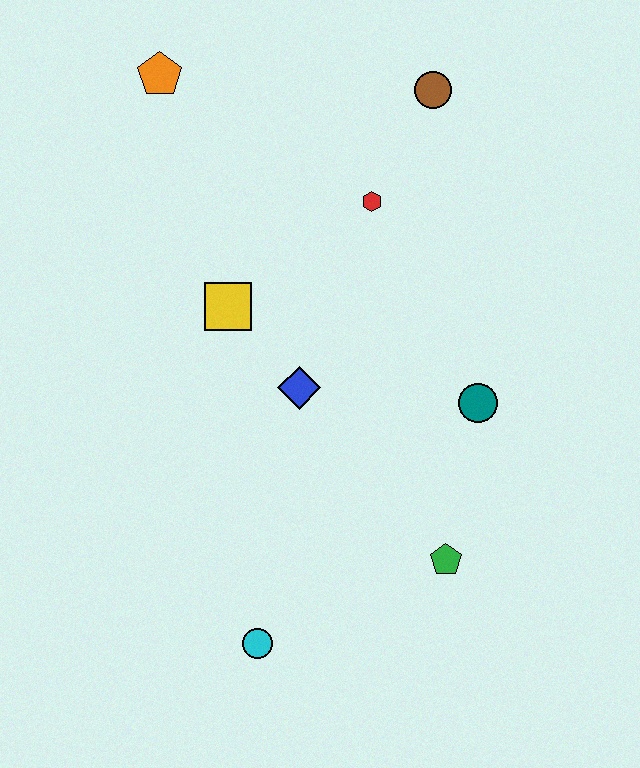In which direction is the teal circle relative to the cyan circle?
The teal circle is above the cyan circle.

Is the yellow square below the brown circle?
Yes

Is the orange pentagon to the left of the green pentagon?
Yes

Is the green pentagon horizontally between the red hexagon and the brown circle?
No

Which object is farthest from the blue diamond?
The orange pentagon is farthest from the blue diamond.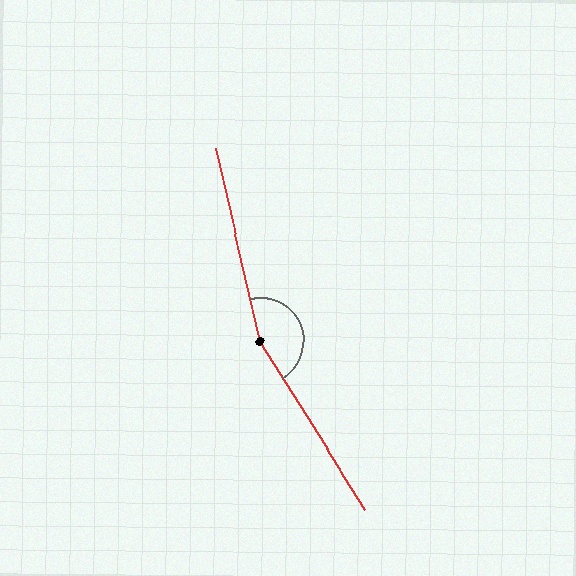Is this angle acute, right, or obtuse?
It is obtuse.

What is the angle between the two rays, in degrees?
Approximately 161 degrees.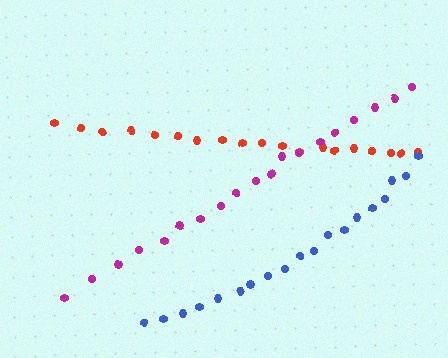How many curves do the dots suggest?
There are 3 distinct paths.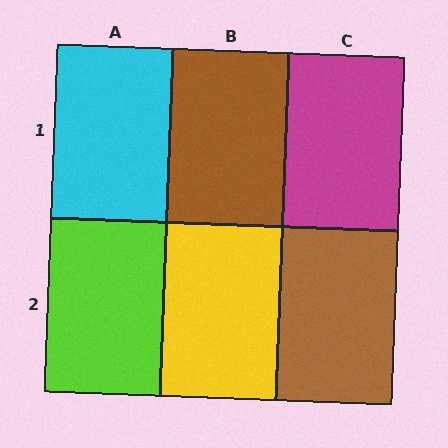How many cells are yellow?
1 cell is yellow.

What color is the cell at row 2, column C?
Brown.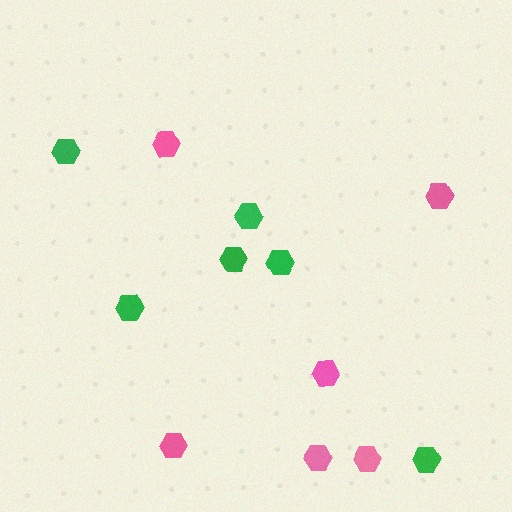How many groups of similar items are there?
There are 2 groups: one group of green hexagons (6) and one group of pink hexagons (6).